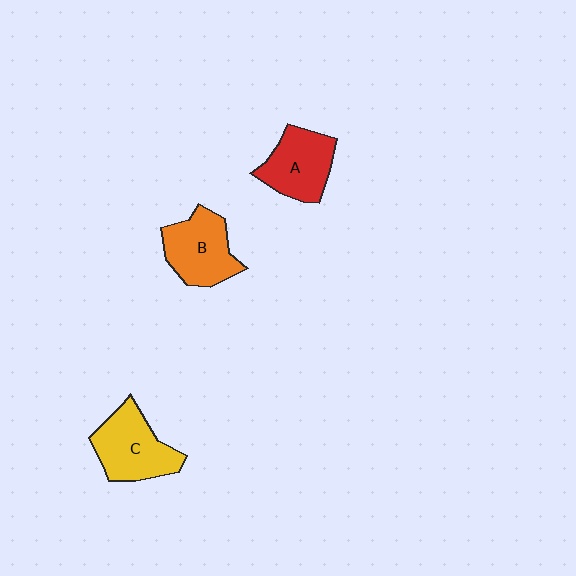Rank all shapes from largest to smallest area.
From largest to smallest: C (yellow), B (orange), A (red).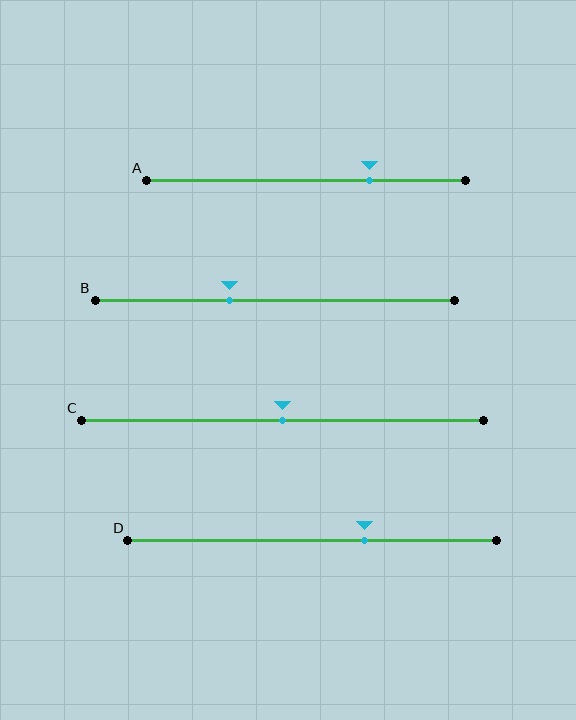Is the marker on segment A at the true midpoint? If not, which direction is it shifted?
No, the marker on segment A is shifted to the right by about 20% of the segment length.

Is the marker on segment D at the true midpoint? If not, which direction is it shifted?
No, the marker on segment D is shifted to the right by about 14% of the segment length.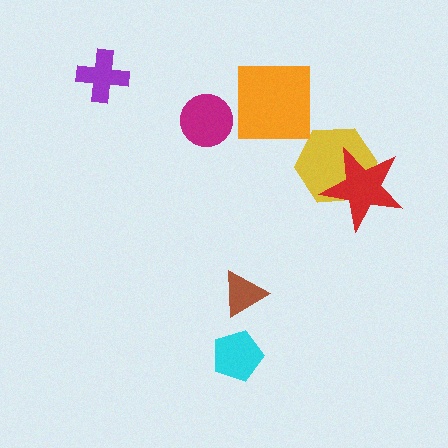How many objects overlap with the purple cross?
0 objects overlap with the purple cross.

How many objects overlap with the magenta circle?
0 objects overlap with the magenta circle.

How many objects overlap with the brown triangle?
0 objects overlap with the brown triangle.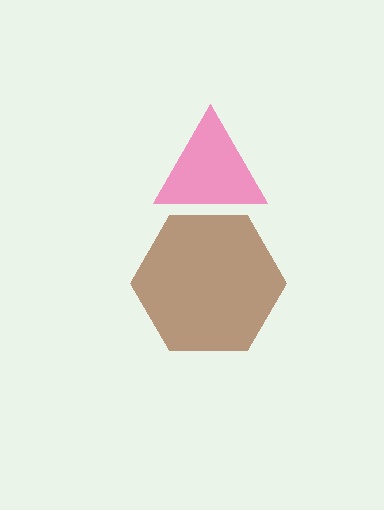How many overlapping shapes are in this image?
There are 2 overlapping shapes in the image.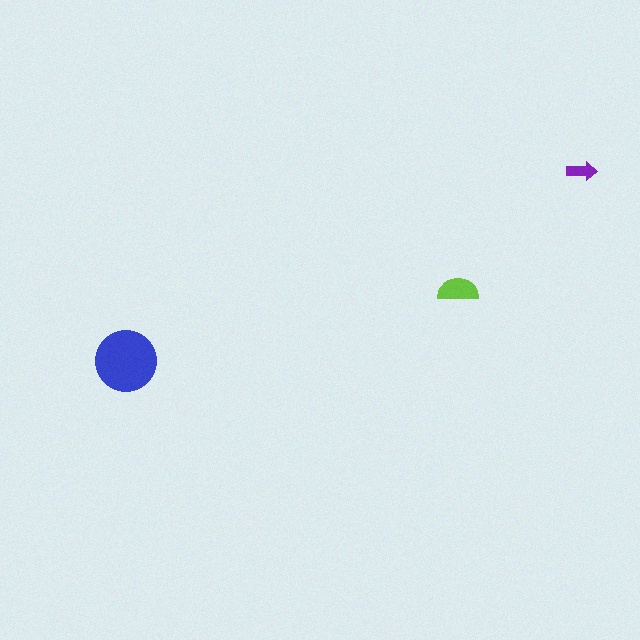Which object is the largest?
The blue circle.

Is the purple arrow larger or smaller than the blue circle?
Smaller.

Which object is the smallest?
The purple arrow.